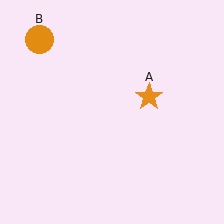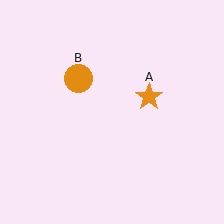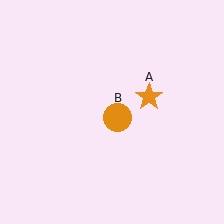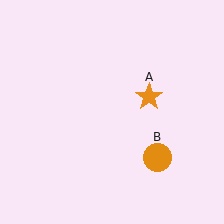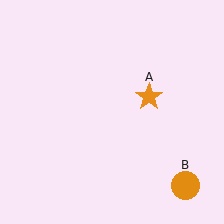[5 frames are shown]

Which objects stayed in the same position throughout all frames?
Orange star (object A) remained stationary.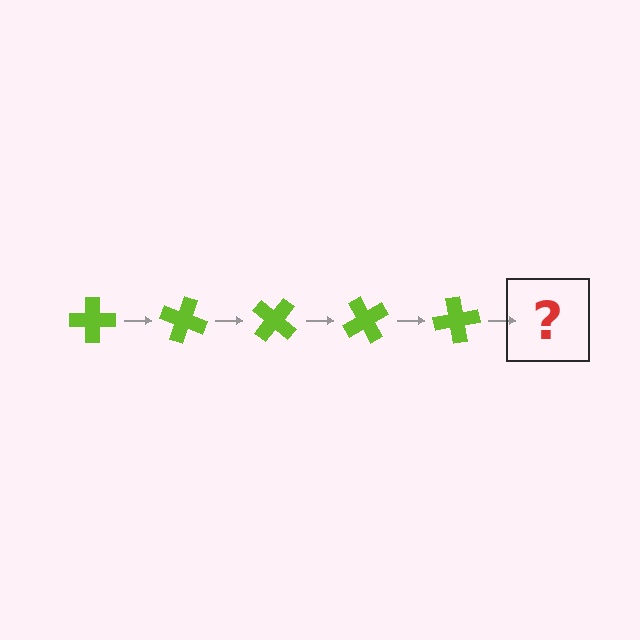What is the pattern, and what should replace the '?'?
The pattern is that the cross rotates 20 degrees each step. The '?' should be a lime cross rotated 100 degrees.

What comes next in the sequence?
The next element should be a lime cross rotated 100 degrees.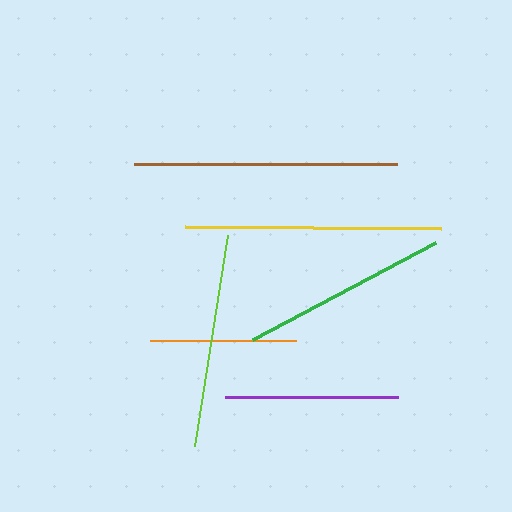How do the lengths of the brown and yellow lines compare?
The brown and yellow lines are approximately the same length.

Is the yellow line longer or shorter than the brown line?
The brown line is longer than the yellow line.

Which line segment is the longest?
The brown line is the longest at approximately 263 pixels.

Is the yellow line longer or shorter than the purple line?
The yellow line is longer than the purple line.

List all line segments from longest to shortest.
From longest to shortest: brown, yellow, lime, green, purple, orange.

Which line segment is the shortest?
The orange line is the shortest at approximately 145 pixels.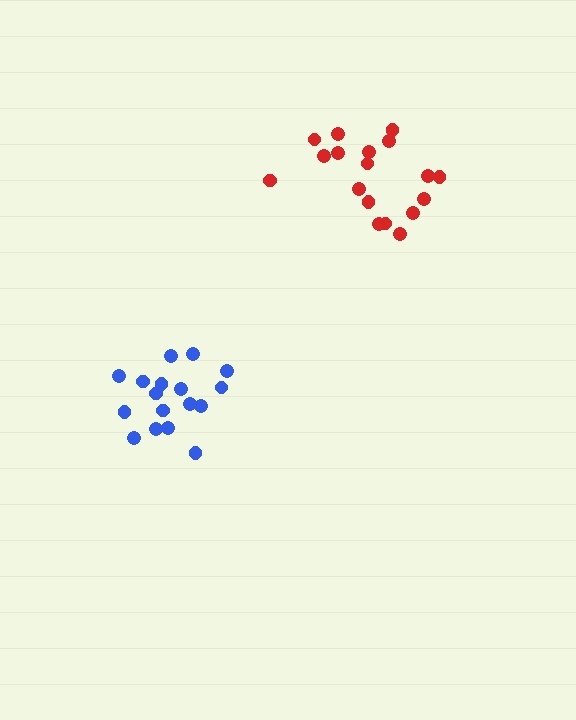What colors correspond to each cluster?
The clusters are colored: red, blue.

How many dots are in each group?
Group 1: 18 dots, Group 2: 17 dots (35 total).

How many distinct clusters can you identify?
There are 2 distinct clusters.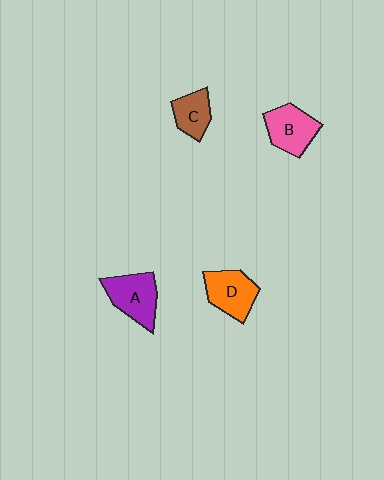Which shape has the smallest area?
Shape C (brown).